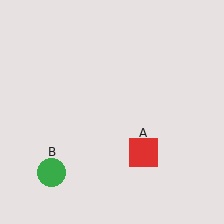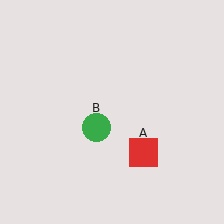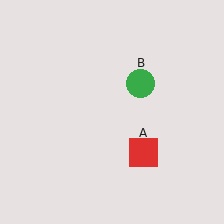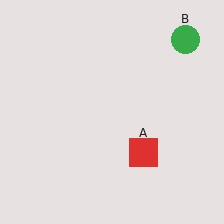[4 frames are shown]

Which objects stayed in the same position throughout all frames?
Red square (object A) remained stationary.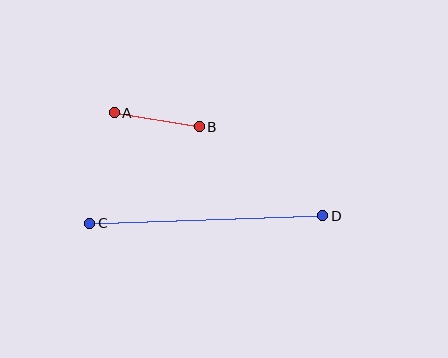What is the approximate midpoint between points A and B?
The midpoint is at approximately (157, 120) pixels.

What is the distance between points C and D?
The distance is approximately 233 pixels.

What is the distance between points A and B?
The distance is approximately 86 pixels.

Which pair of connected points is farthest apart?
Points C and D are farthest apart.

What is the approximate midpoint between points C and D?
The midpoint is at approximately (206, 220) pixels.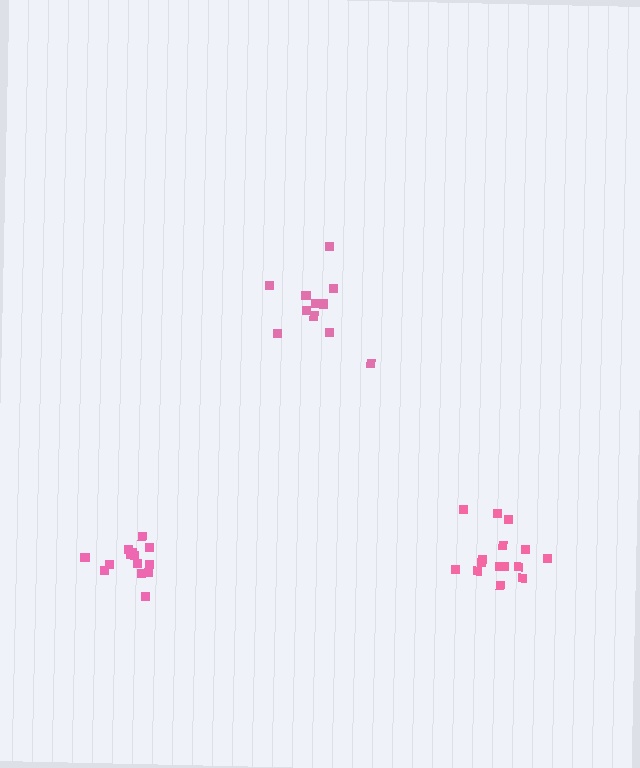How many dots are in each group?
Group 1: 14 dots, Group 2: 11 dots, Group 3: 15 dots (40 total).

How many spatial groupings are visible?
There are 3 spatial groupings.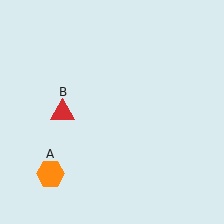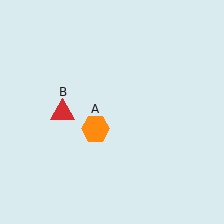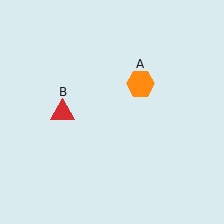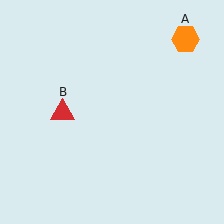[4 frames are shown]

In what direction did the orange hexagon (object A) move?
The orange hexagon (object A) moved up and to the right.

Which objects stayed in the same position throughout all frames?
Red triangle (object B) remained stationary.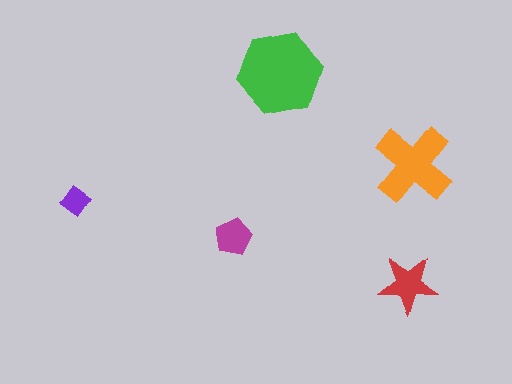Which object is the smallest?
The purple diamond.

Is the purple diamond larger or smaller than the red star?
Smaller.